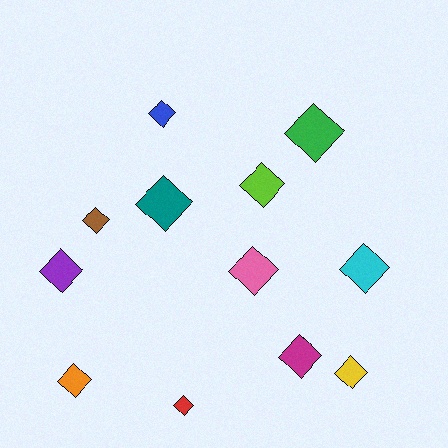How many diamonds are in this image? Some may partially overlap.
There are 12 diamonds.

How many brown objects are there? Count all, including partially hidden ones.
There is 1 brown object.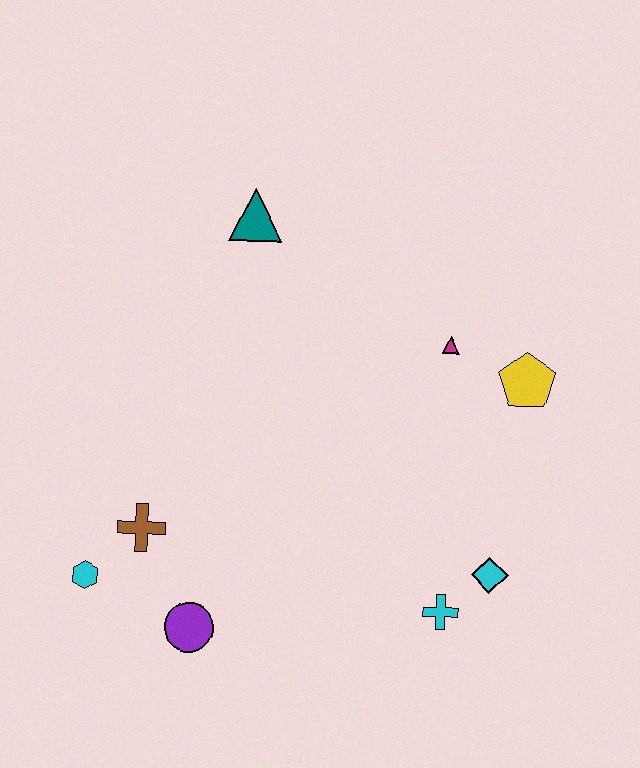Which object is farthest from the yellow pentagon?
The cyan hexagon is farthest from the yellow pentagon.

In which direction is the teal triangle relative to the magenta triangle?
The teal triangle is to the left of the magenta triangle.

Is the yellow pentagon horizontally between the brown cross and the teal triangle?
No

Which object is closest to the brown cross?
The cyan hexagon is closest to the brown cross.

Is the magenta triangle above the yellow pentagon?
Yes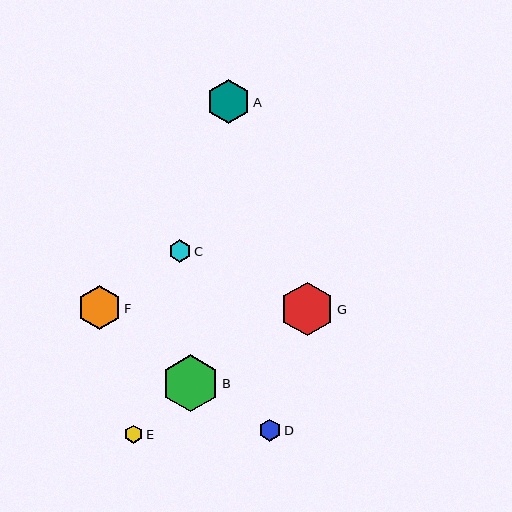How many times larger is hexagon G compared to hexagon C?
Hexagon G is approximately 2.4 times the size of hexagon C.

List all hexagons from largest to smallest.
From largest to smallest: B, G, A, F, C, D, E.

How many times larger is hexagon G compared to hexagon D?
Hexagon G is approximately 2.4 times the size of hexagon D.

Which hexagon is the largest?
Hexagon B is the largest with a size of approximately 57 pixels.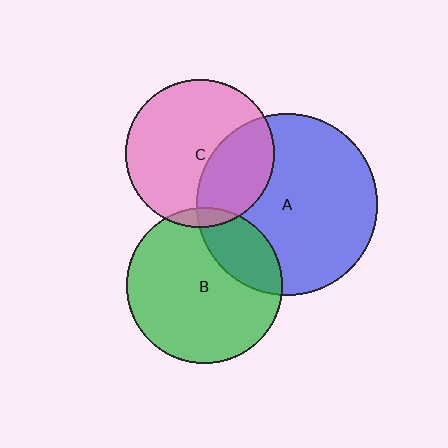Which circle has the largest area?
Circle A (blue).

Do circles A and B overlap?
Yes.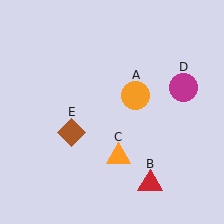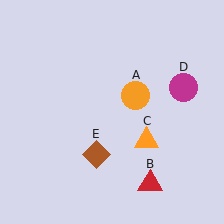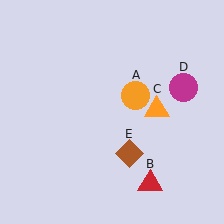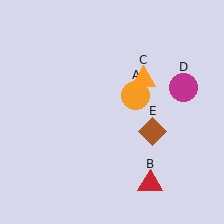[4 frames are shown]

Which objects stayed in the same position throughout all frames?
Orange circle (object A) and red triangle (object B) and magenta circle (object D) remained stationary.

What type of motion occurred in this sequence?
The orange triangle (object C), brown diamond (object E) rotated counterclockwise around the center of the scene.